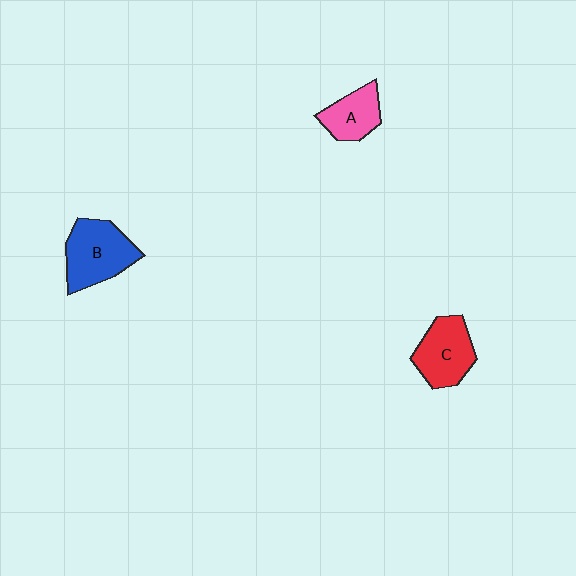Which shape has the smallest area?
Shape A (pink).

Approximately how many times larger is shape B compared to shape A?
Approximately 1.6 times.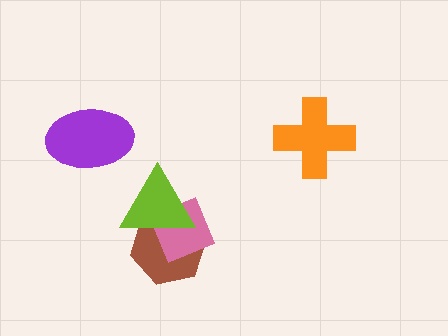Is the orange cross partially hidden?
No, no other shape covers it.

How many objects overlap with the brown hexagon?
2 objects overlap with the brown hexagon.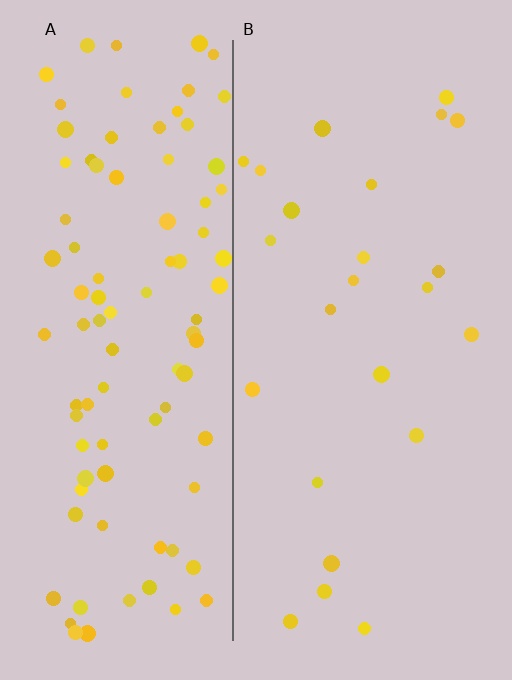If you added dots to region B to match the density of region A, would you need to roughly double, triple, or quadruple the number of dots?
Approximately quadruple.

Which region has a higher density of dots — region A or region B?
A (the left).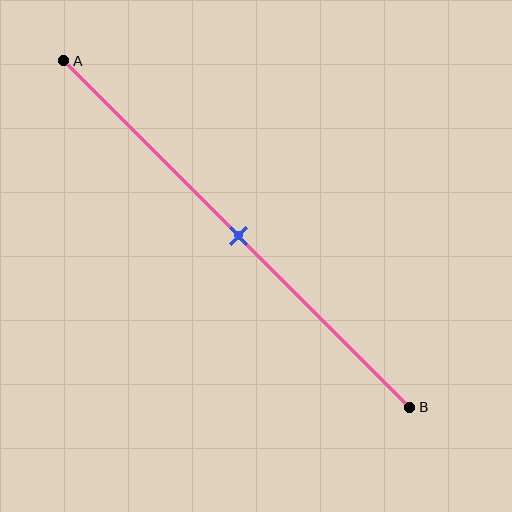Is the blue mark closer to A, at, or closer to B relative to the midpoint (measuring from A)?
The blue mark is approximately at the midpoint of segment AB.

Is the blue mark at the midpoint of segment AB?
Yes, the mark is approximately at the midpoint.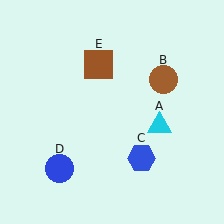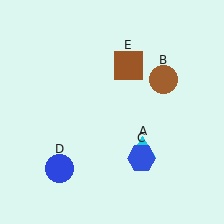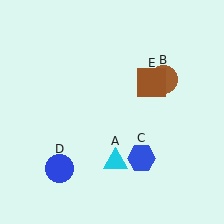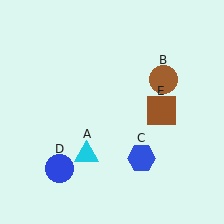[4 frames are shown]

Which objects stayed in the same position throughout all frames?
Brown circle (object B) and blue hexagon (object C) and blue circle (object D) remained stationary.